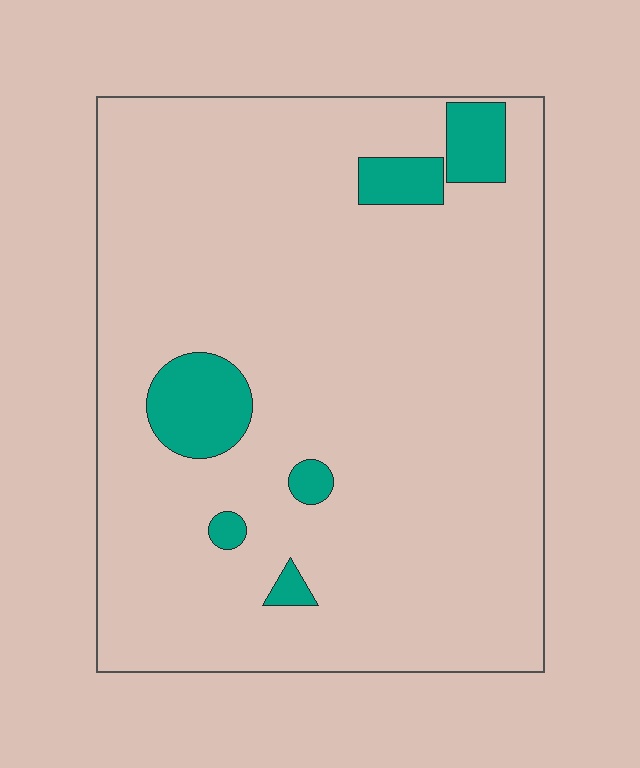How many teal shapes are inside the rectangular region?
6.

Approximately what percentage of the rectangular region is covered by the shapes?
Approximately 10%.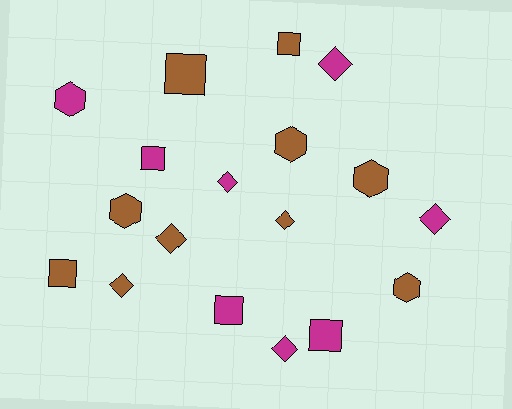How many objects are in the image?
There are 18 objects.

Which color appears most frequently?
Brown, with 10 objects.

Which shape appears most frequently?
Diamond, with 7 objects.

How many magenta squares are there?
There are 3 magenta squares.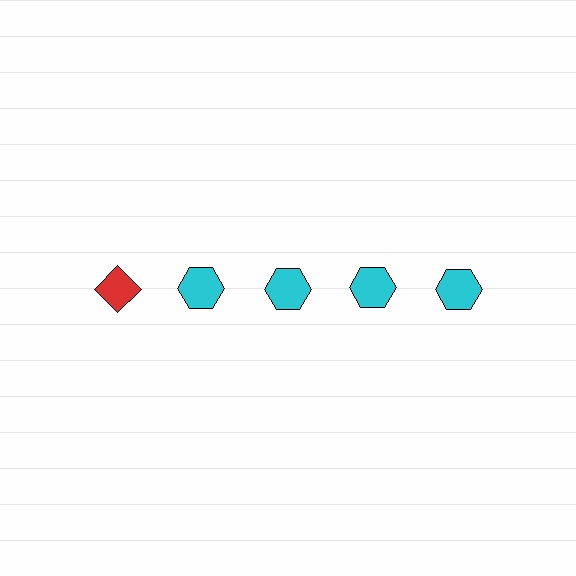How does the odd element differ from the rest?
It differs in both color (red instead of cyan) and shape (diamond instead of hexagon).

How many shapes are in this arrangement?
There are 5 shapes arranged in a grid pattern.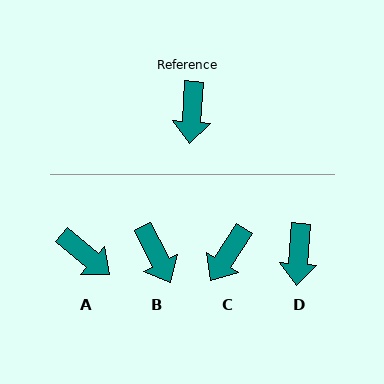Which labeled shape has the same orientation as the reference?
D.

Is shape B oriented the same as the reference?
No, it is off by about 31 degrees.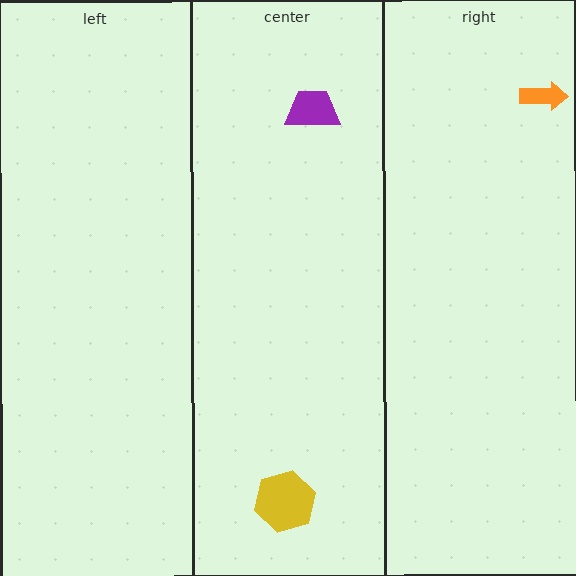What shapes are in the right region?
The orange arrow.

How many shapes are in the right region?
1.